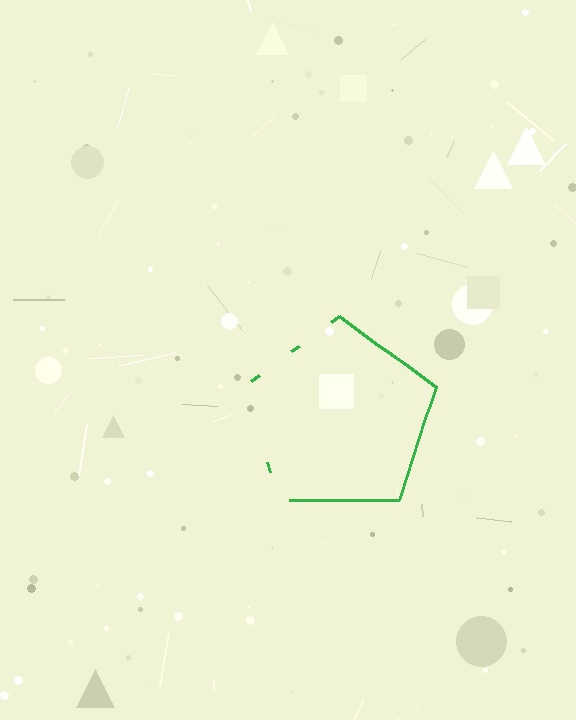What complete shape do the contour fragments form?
The contour fragments form a pentagon.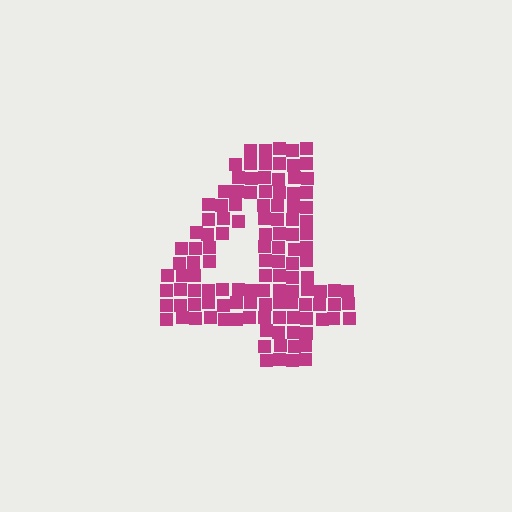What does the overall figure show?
The overall figure shows the digit 4.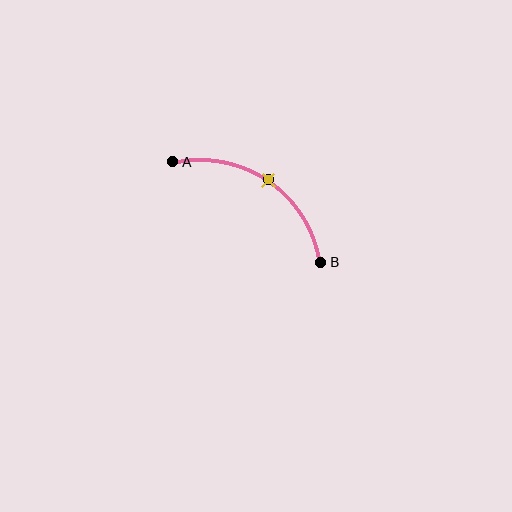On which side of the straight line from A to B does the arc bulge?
The arc bulges above and to the right of the straight line connecting A and B.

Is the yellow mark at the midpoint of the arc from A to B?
Yes. The yellow mark lies on the arc at equal arc-length from both A and B — it is the arc midpoint.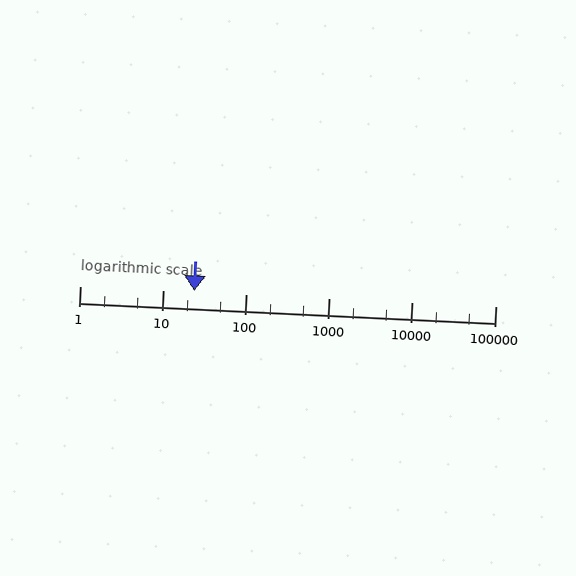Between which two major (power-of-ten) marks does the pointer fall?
The pointer is between 10 and 100.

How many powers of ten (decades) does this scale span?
The scale spans 5 decades, from 1 to 100000.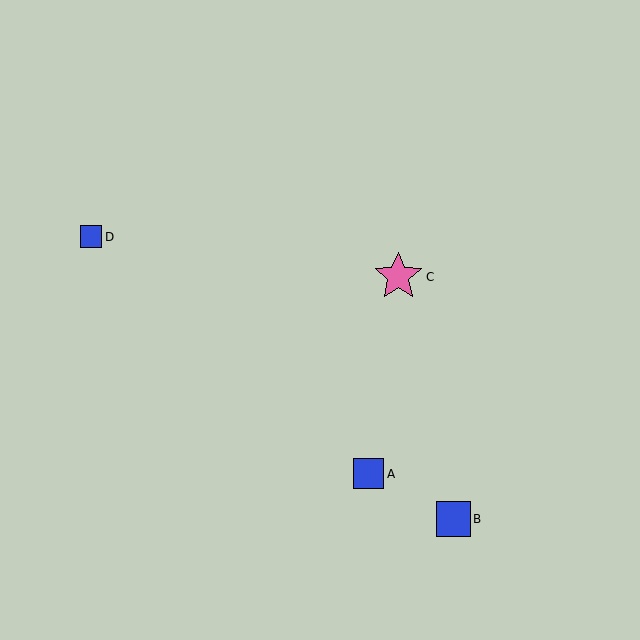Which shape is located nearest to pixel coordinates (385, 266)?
The pink star (labeled C) at (398, 277) is nearest to that location.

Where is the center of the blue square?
The center of the blue square is at (369, 474).